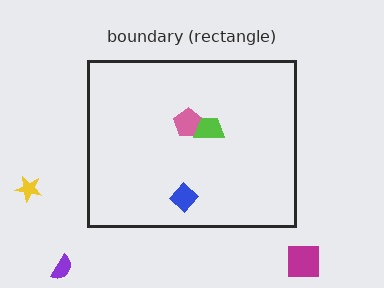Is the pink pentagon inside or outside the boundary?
Inside.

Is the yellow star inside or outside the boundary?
Outside.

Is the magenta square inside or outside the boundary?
Outside.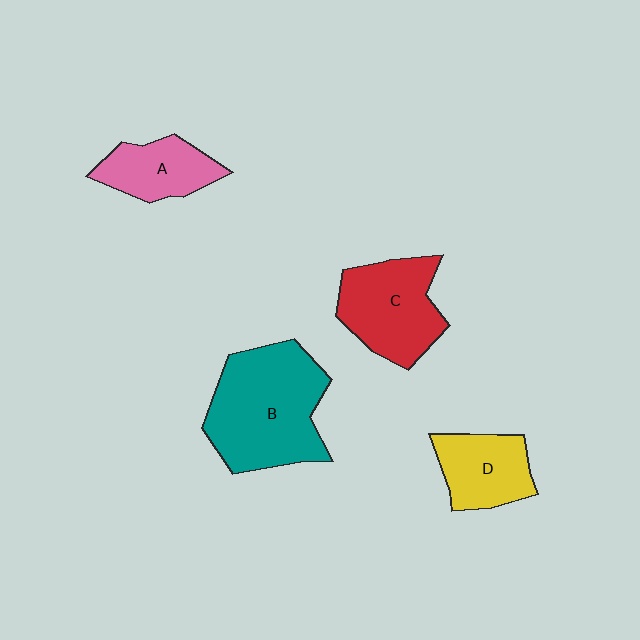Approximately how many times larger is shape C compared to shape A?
Approximately 1.5 times.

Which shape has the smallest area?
Shape A (pink).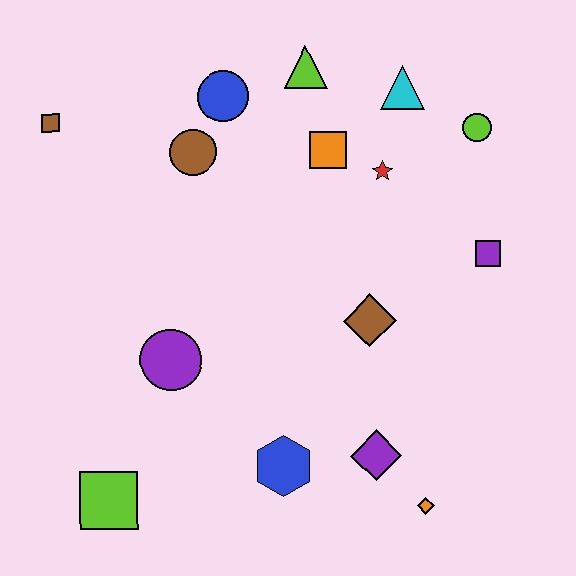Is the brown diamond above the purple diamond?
Yes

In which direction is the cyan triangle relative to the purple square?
The cyan triangle is above the purple square.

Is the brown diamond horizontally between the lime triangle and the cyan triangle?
Yes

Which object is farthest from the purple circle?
The lime circle is farthest from the purple circle.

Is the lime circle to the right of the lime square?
Yes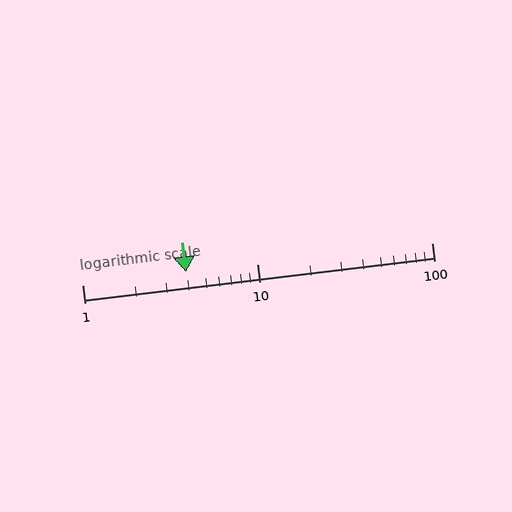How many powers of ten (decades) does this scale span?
The scale spans 2 decades, from 1 to 100.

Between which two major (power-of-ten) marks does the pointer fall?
The pointer is between 1 and 10.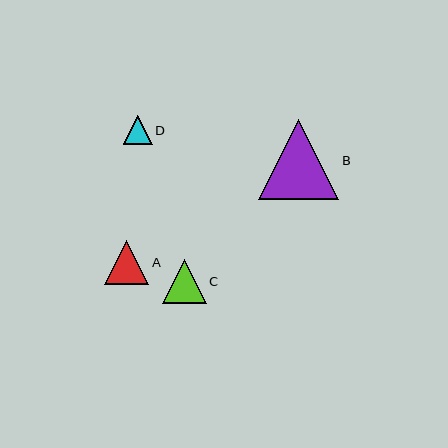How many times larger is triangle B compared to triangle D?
Triangle B is approximately 2.8 times the size of triangle D.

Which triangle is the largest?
Triangle B is the largest with a size of approximately 80 pixels.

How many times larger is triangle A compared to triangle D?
Triangle A is approximately 1.5 times the size of triangle D.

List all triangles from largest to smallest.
From largest to smallest: B, A, C, D.